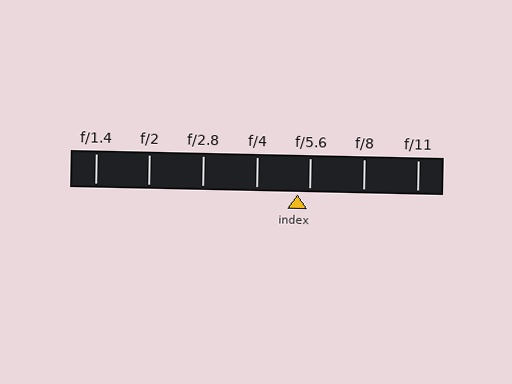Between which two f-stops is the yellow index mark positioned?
The index mark is between f/4 and f/5.6.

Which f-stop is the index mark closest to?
The index mark is closest to f/5.6.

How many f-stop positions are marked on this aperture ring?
There are 7 f-stop positions marked.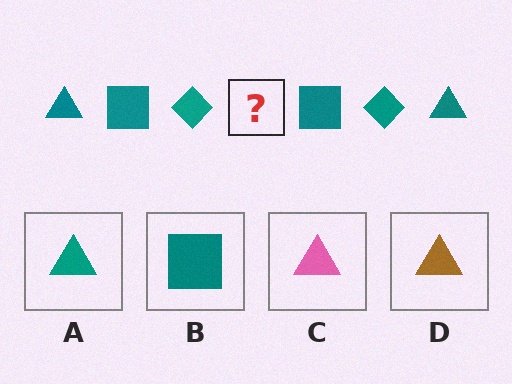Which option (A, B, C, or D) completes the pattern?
A.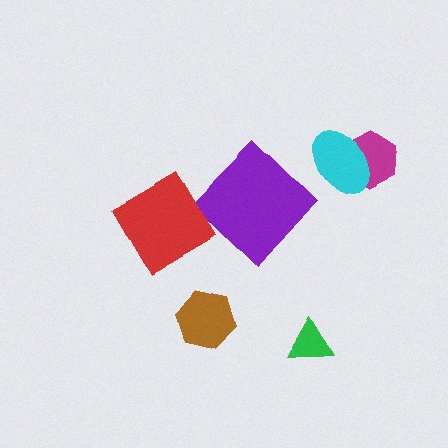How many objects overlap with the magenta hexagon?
1 object overlaps with the magenta hexagon.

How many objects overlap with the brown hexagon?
0 objects overlap with the brown hexagon.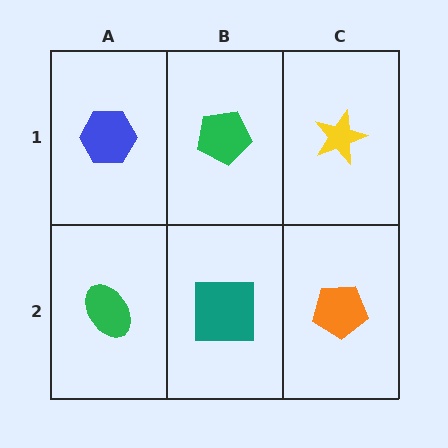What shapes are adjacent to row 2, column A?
A blue hexagon (row 1, column A), a teal square (row 2, column B).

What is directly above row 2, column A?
A blue hexagon.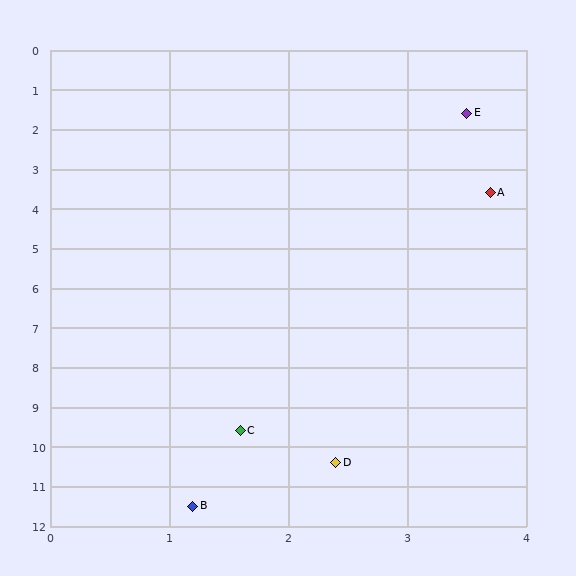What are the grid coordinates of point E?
Point E is at approximately (3.5, 1.6).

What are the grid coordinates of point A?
Point A is at approximately (3.7, 3.6).